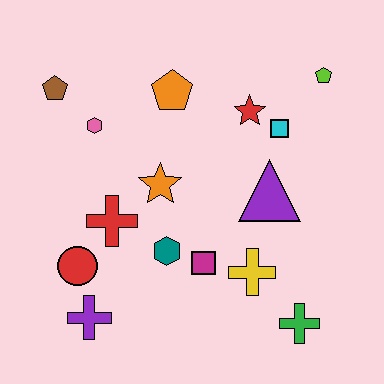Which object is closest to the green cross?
The yellow cross is closest to the green cross.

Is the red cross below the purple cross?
No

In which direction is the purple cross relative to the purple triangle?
The purple cross is to the left of the purple triangle.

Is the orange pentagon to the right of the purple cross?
Yes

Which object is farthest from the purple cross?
The lime pentagon is farthest from the purple cross.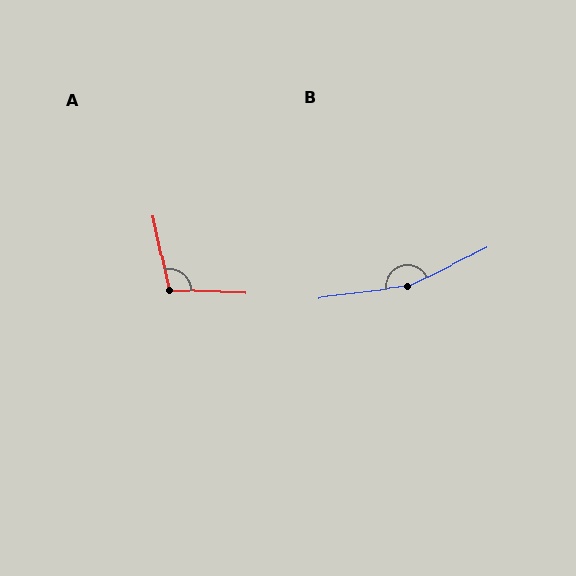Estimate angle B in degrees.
Approximately 161 degrees.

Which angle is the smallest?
A, at approximately 105 degrees.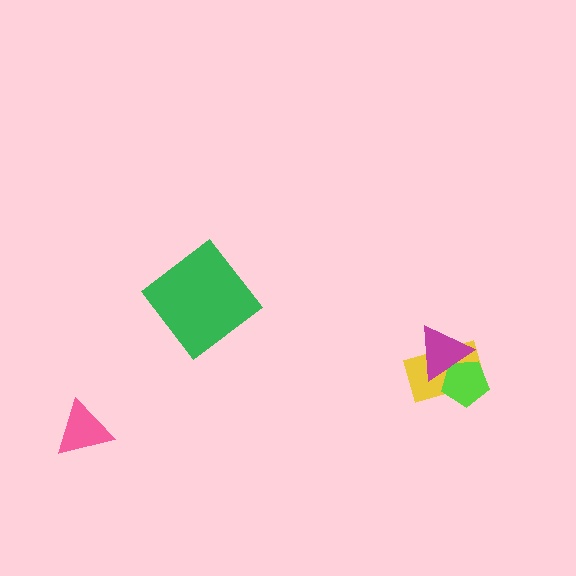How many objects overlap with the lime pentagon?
2 objects overlap with the lime pentagon.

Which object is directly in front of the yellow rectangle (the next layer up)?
The lime pentagon is directly in front of the yellow rectangle.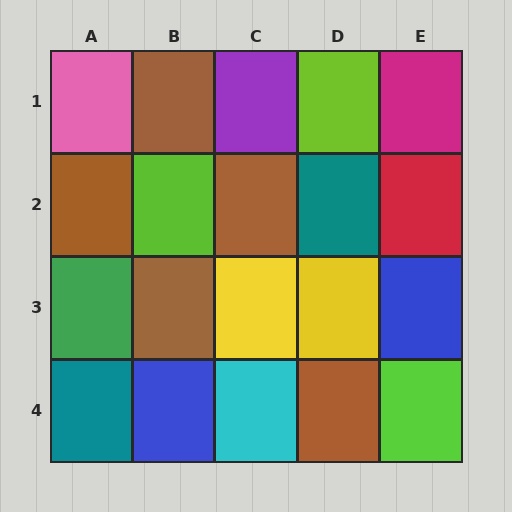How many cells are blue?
2 cells are blue.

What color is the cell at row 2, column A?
Brown.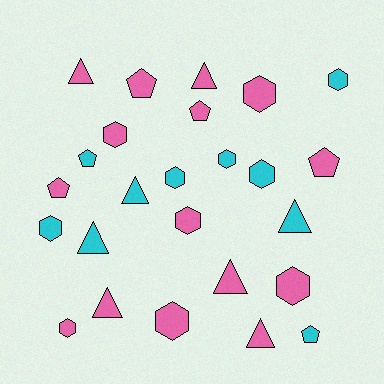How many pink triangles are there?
There are 5 pink triangles.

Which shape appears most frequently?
Hexagon, with 11 objects.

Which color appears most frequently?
Pink, with 15 objects.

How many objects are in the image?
There are 25 objects.